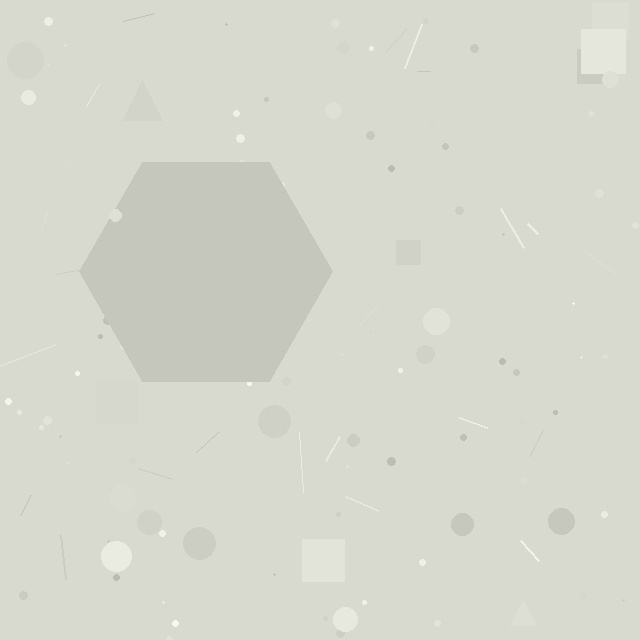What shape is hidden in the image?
A hexagon is hidden in the image.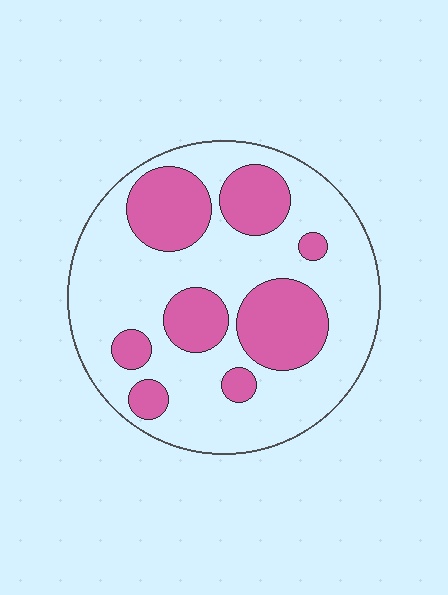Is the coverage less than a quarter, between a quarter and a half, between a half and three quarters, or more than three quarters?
Between a quarter and a half.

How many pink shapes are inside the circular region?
8.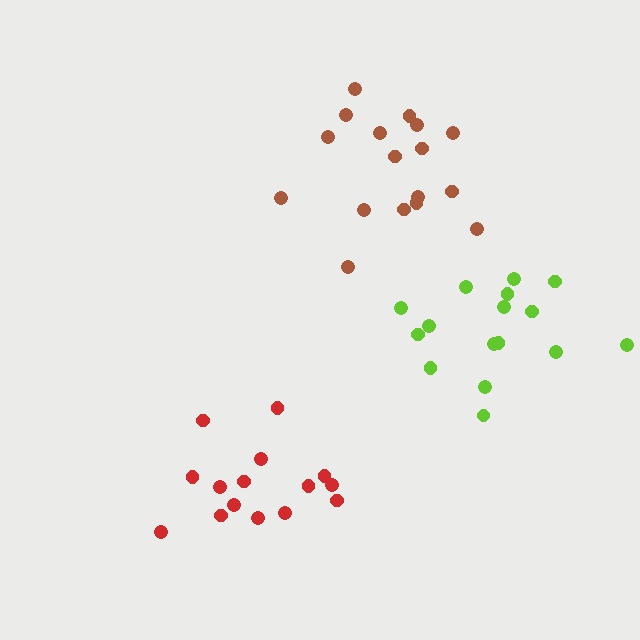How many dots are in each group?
Group 1: 16 dots, Group 2: 17 dots, Group 3: 15 dots (48 total).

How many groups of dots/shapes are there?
There are 3 groups.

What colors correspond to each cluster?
The clusters are colored: lime, brown, red.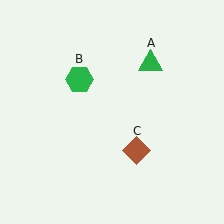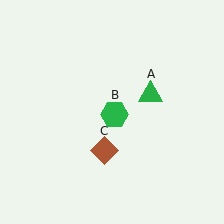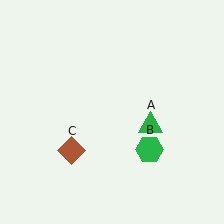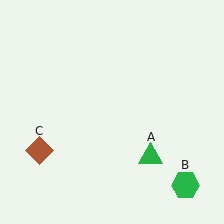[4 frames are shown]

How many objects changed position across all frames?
3 objects changed position: green triangle (object A), green hexagon (object B), brown diamond (object C).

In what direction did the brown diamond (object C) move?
The brown diamond (object C) moved left.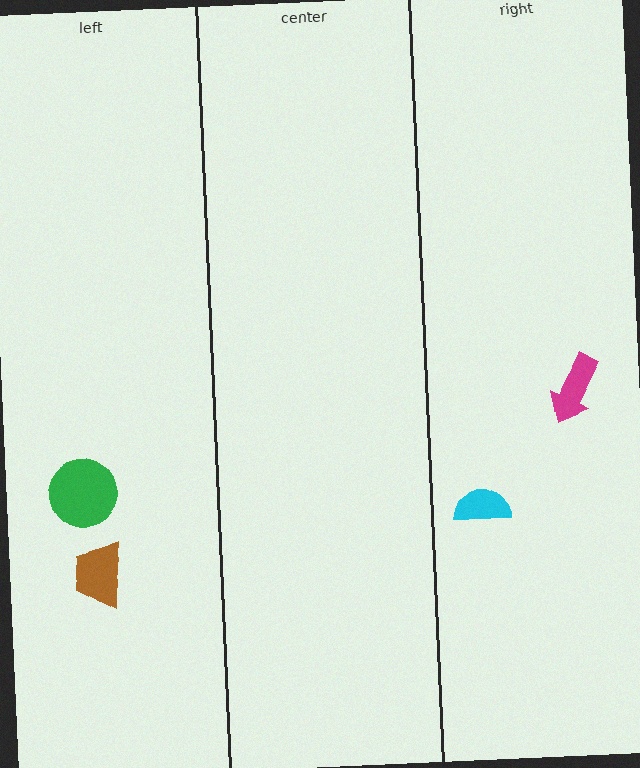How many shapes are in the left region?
2.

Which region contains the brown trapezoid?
The left region.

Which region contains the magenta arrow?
The right region.